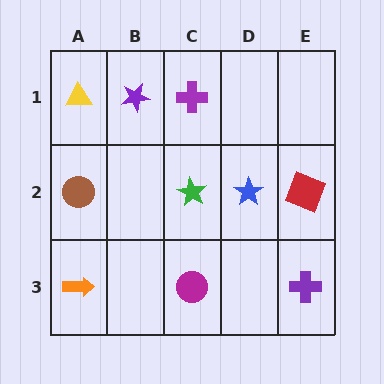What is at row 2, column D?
A blue star.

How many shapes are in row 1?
3 shapes.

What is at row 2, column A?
A brown circle.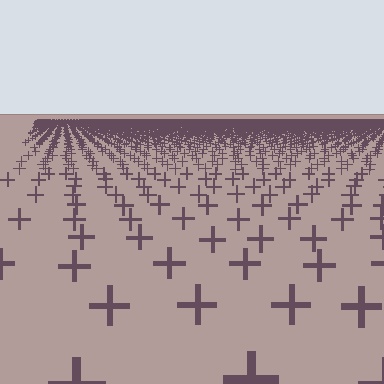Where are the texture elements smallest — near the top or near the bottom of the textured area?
Near the top.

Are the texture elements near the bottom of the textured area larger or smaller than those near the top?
Larger. Near the bottom, elements are closer to the viewer and appear at a bigger on-screen size.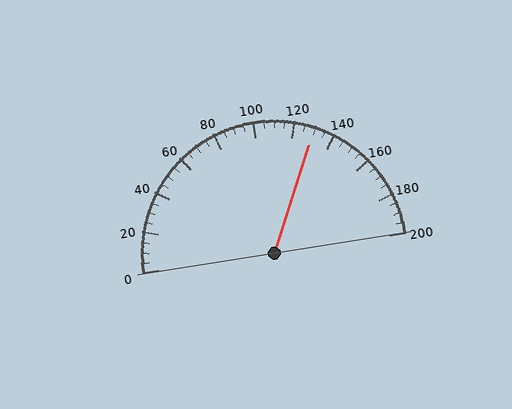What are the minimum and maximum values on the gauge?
The gauge ranges from 0 to 200.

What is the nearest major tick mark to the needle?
The nearest major tick mark is 120.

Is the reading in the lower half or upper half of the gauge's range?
The reading is in the upper half of the range (0 to 200).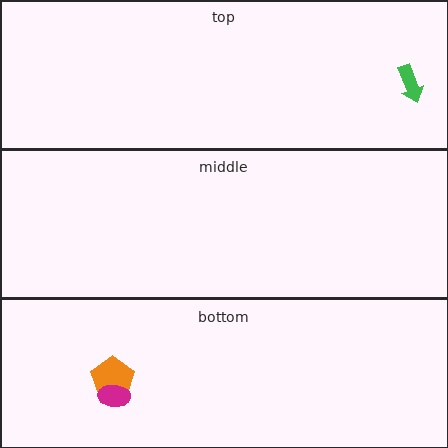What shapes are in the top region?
The green arrow.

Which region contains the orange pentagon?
The bottom region.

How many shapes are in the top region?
1.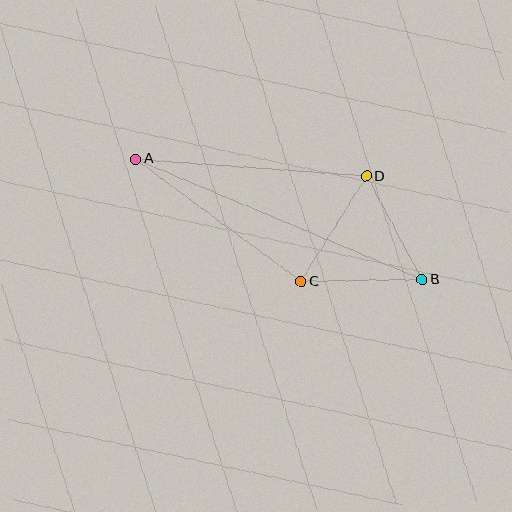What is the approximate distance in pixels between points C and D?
The distance between C and D is approximately 124 pixels.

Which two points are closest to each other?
Points B and D are closest to each other.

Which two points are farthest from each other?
Points A and B are farthest from each other.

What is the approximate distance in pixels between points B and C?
The distance between B and C is approximately 121 pixels.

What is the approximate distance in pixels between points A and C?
The distance between A and C is approximately 205 pixels.